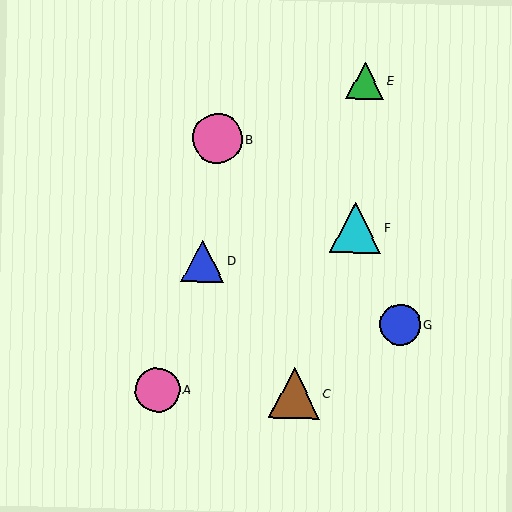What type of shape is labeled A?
Shape A is a pink circle.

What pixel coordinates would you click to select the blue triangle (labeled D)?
Click at (203, 261) to select the blue triangle D.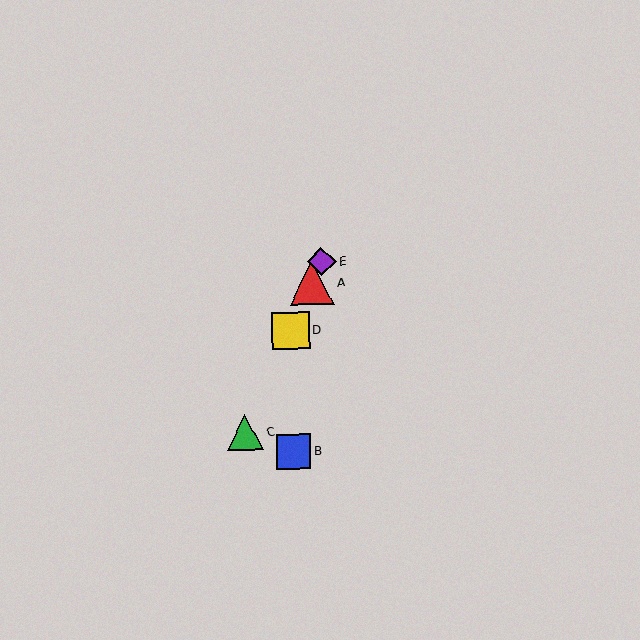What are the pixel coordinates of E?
Object E is at (321, 261).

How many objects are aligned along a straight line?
4 objects (A, C, D, E) are aligned along a straight line.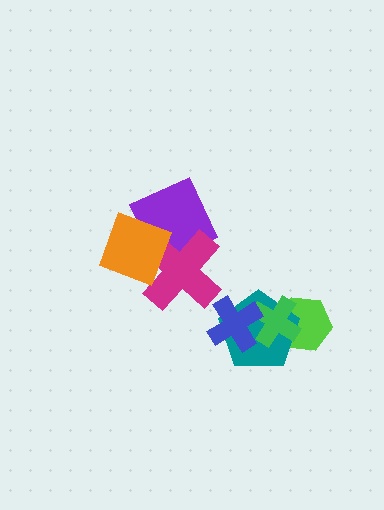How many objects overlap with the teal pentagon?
3 objects overlap with the teal pentagon.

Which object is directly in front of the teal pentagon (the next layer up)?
The green cross is directly in front of the teal pentagon.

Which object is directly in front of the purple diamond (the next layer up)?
The magenta cross is directly in front of the purple diamond.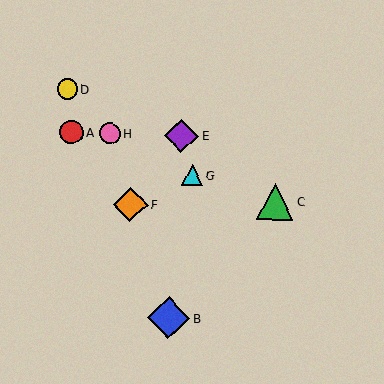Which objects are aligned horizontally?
Objects A, E, H are aligned horizontally.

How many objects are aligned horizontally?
3 objects (A, E, H) are aligned horizontally.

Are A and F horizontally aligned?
No, A is at y≈132 and F is at y≈204.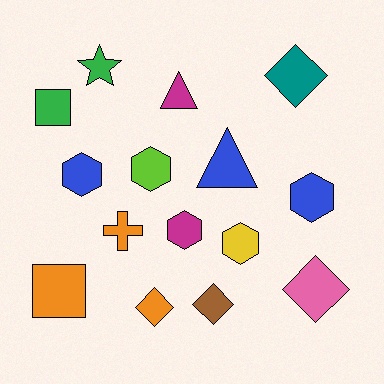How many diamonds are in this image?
There are 4 diamonds.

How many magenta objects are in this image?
There are 2 magenta objects.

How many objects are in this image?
There are 15 objects.